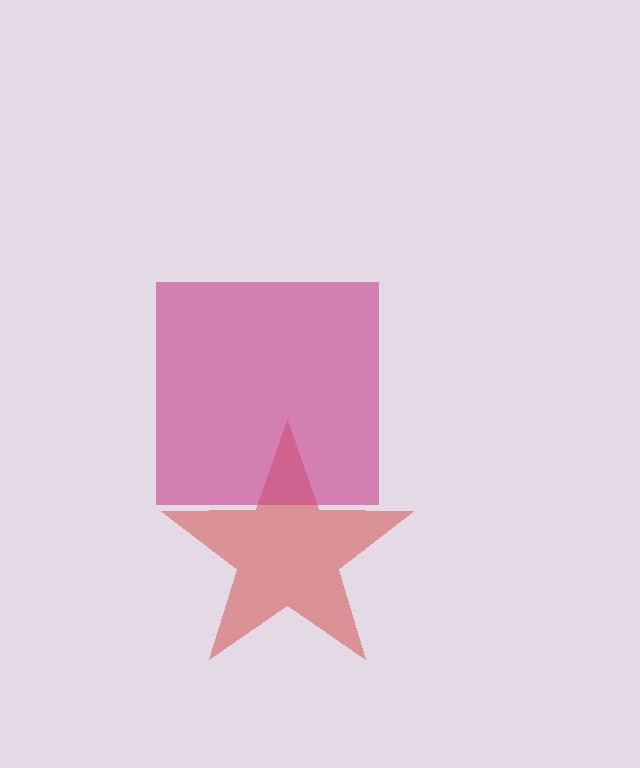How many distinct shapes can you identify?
There are 2 distinct shapes: a red star, a magenta square.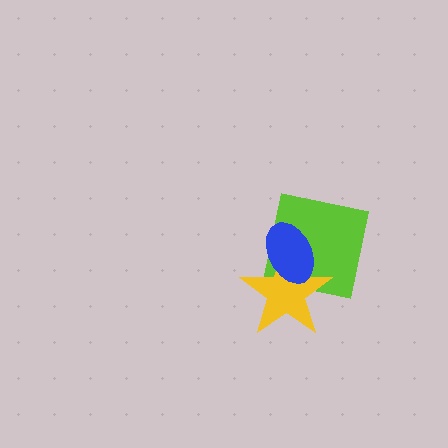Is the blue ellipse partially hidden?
No, no other shape covers it.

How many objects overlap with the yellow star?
2 objects overlap with the yellow star.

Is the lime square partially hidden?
Yes, it is partially covered by another shape.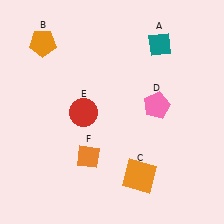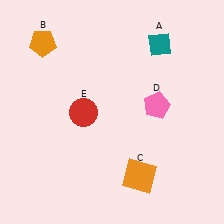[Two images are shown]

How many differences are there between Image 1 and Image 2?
There is 1 difference between the two images.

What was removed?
The orange diamond (F) was removed in Image 2.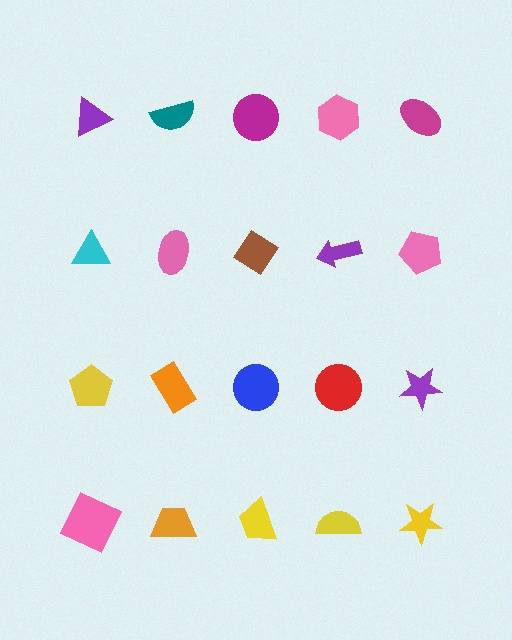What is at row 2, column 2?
A pink ellipse.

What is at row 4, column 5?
A yellow star.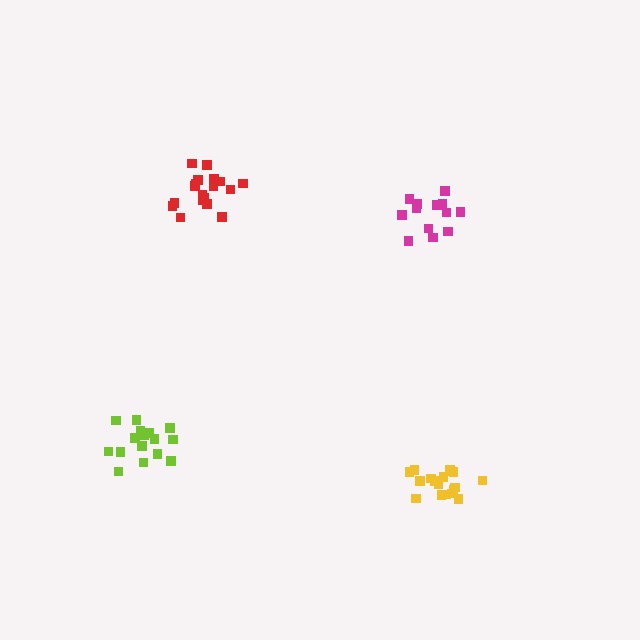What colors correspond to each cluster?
The clusters are colored: yellow, red, lime, magenta.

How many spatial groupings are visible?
There are 4 spatial groupings.